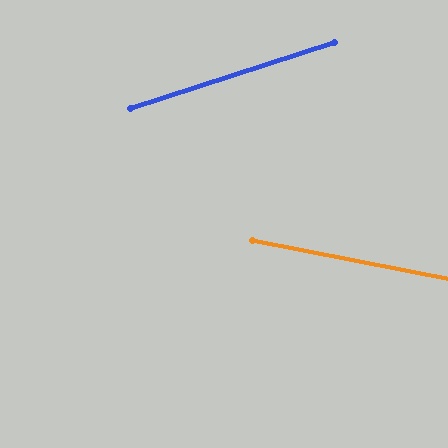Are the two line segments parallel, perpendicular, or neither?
Neither parallel nor perpendicular — they differ by about 29°.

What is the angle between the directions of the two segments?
Approximately 29 degrees.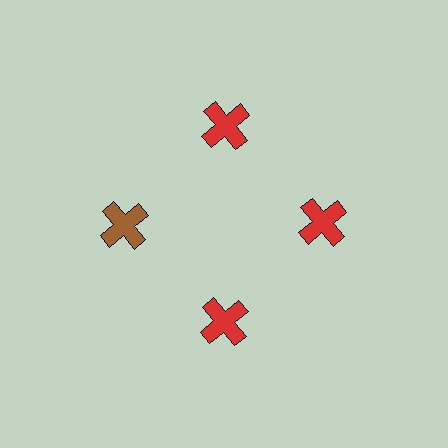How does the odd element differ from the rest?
It has a different color: brown instead of red.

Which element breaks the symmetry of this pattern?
The brown cross at roughly the 9 o'clock position breaks the symmetry. All other shapes are red crosses.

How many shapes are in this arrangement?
There are 4 shapes arranged in a ring pattern.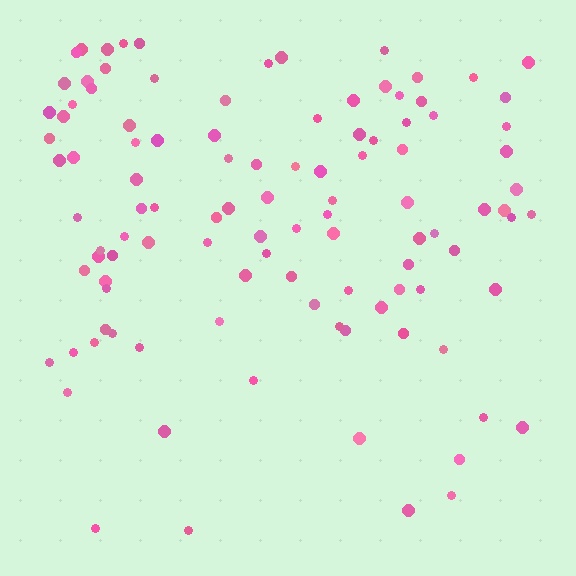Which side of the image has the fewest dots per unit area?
The bottom.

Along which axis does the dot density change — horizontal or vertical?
Vertical.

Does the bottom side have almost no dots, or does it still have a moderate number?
Still a moderate number, just noticeably fewer than the top.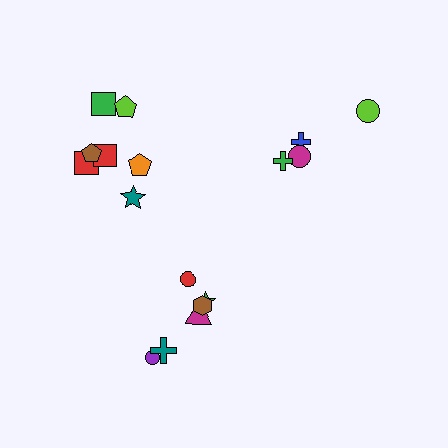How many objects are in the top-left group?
There are 8 objects.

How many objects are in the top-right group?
There are 4 objects.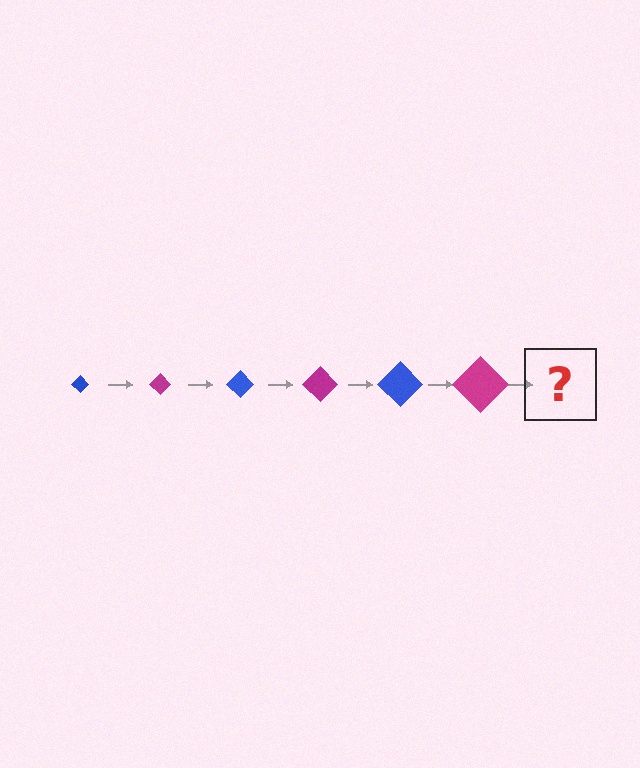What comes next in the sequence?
The next element should be a blue diamond, larger than the previous one.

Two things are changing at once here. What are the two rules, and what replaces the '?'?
The two rules are that the diamond grows larger each step and the color cycles through blue and magenta. The '?' should be a blue diamond, larger than the previous one.